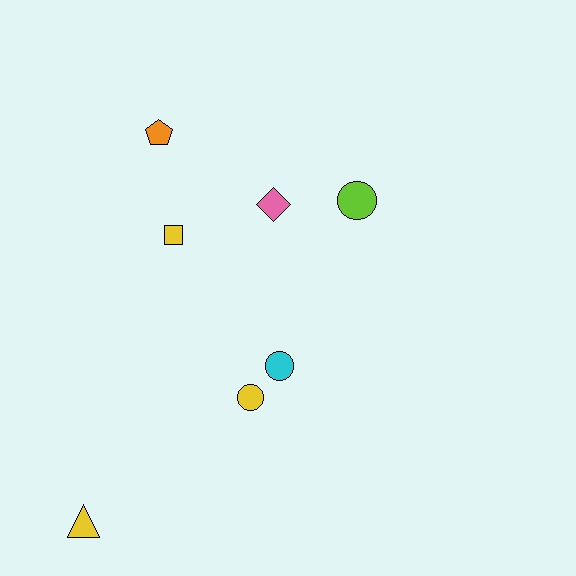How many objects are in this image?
There are 7 objects.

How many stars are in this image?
There are no stars.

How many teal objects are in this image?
There are no teal objects.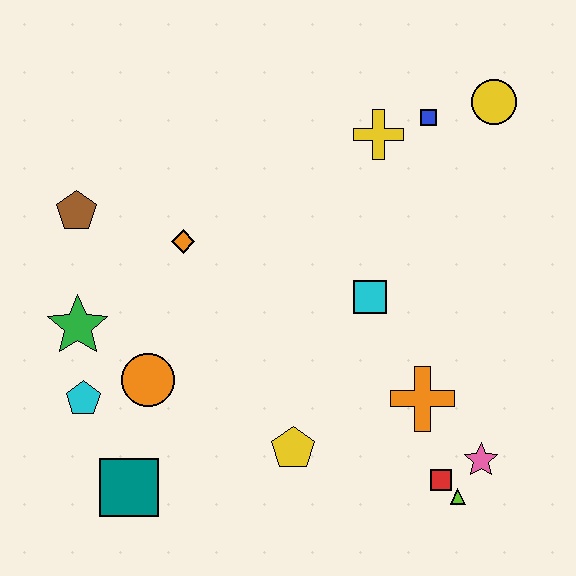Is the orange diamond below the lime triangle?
No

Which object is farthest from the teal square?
The yellow circle is farthest from the teal square.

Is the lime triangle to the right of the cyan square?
Yes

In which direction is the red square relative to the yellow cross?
The red square is below the yellow cross.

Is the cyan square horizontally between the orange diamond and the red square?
Yes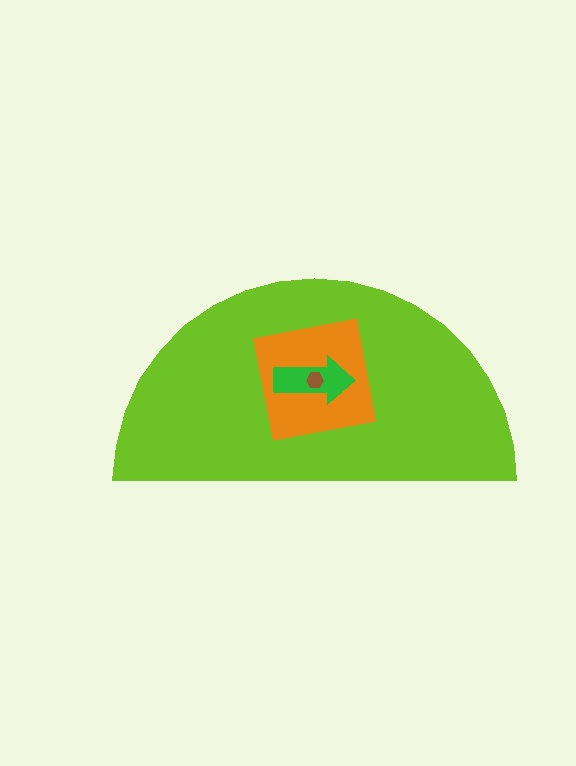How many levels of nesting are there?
4.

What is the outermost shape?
The lime semicircle.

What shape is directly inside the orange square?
The green arrow.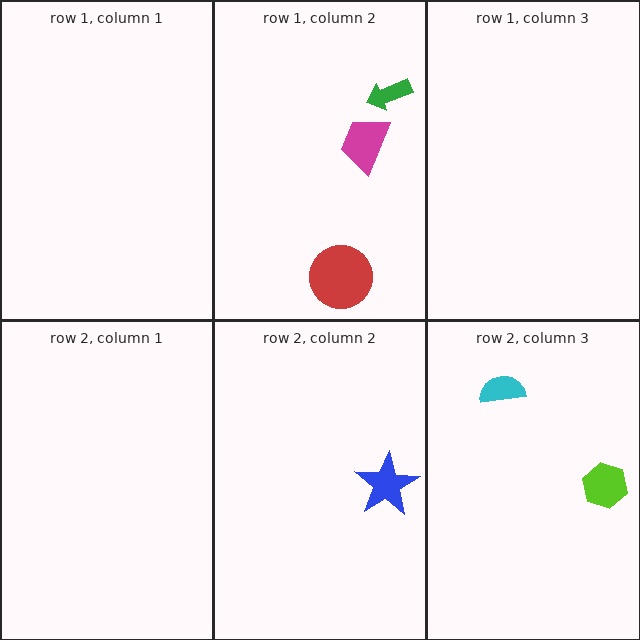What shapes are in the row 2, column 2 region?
The blue star.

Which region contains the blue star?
The row 2, column 2 region.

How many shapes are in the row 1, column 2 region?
3.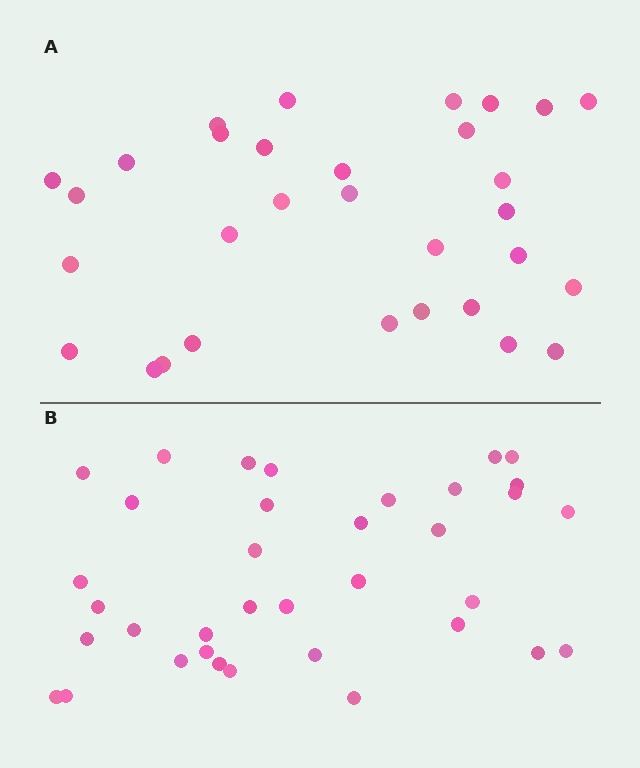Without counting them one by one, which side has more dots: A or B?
Region B (the bottom region) has more dots.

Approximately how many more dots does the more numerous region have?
Region B has about 5 more dots than region A.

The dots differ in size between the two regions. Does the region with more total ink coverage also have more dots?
No. Region A has more total ink coverage because its dots are larger, but region B actually contains more individual dots. Total area can be misleading — the number of items is what matters here.